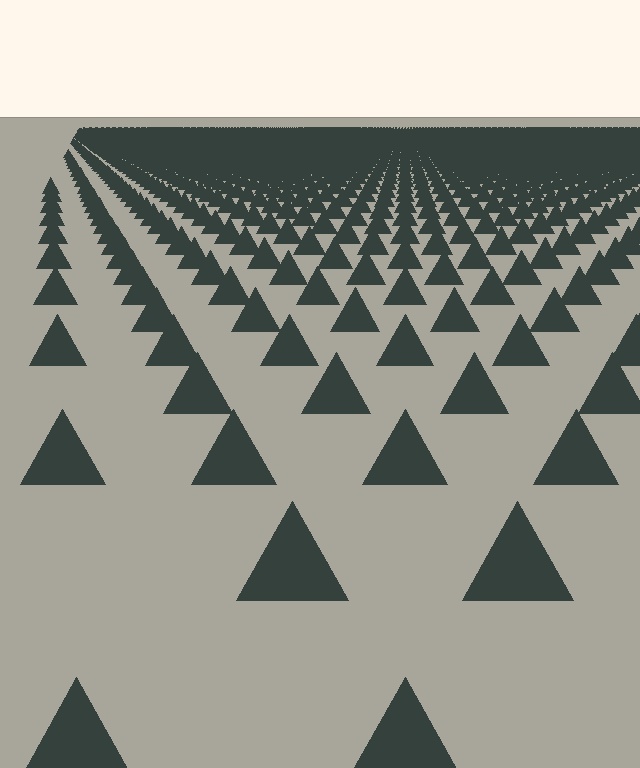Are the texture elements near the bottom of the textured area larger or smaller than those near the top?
Larger. Near the bottom, elements are closer to the viewer and appear at a bigger on-screen size.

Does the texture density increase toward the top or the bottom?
Density increases toward the top.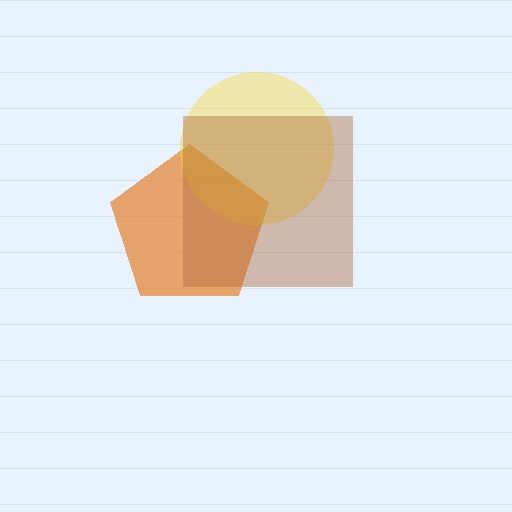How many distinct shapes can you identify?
There are 3 distinct shapes: an orange pentagon, a yellow circle, a brown square.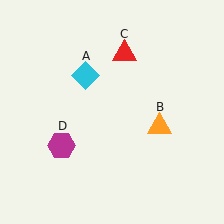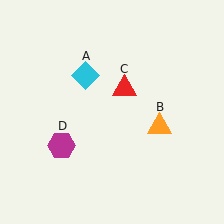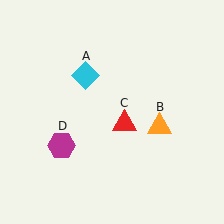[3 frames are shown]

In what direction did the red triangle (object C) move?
The red triangle (object C) moved down.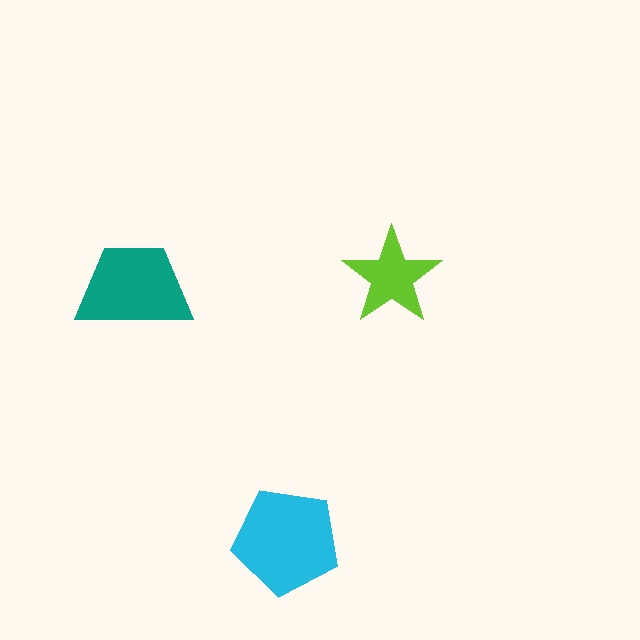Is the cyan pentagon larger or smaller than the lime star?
Larger.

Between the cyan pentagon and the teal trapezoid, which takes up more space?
The cyan pentagon.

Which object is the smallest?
The lime star.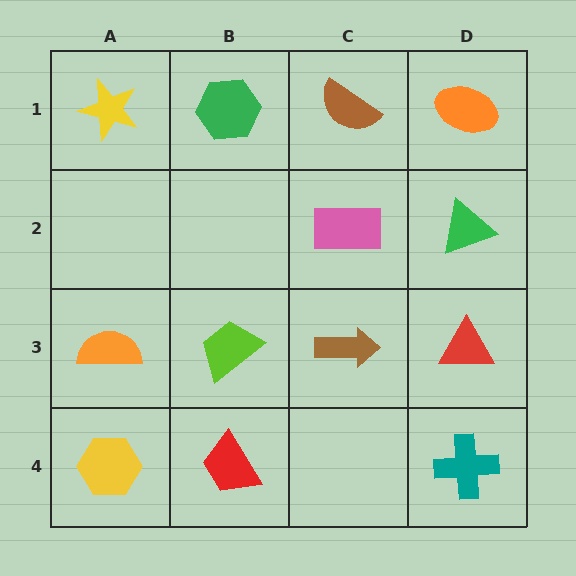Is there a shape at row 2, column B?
No, that cell is empty.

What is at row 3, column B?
A lime trapezoid.